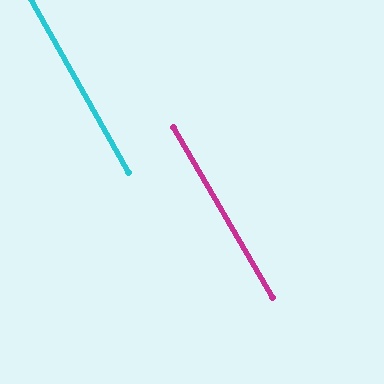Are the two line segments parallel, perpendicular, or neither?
Parallel — their directions differ by only 1.0°.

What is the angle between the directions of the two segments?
Approximately 1 degree.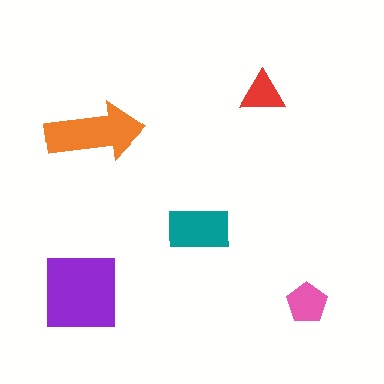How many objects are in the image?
There are 5 objects in the image.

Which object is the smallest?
The red triangle.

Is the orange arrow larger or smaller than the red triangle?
Larger.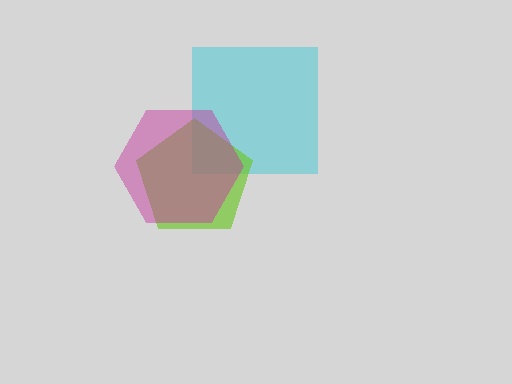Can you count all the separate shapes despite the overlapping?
Yes, there are 3 separate shapes.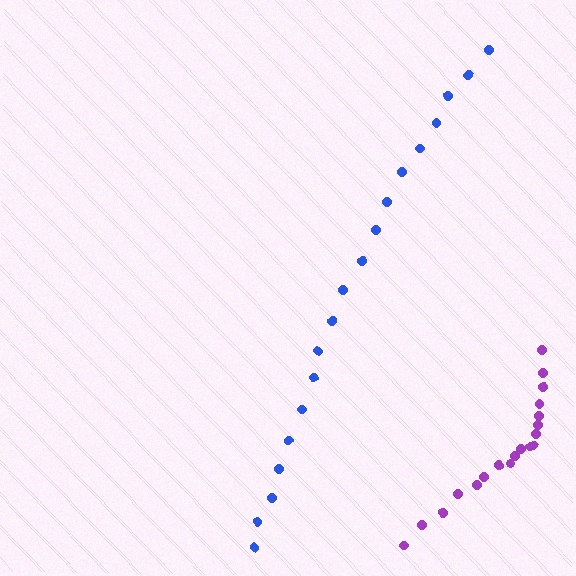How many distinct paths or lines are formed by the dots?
There are 2 distinct paths.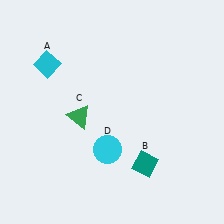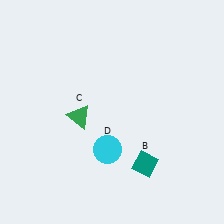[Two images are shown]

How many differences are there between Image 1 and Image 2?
There is 1 difference between the two images.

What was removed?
The cyan diamond (A) was removed in Image 2.